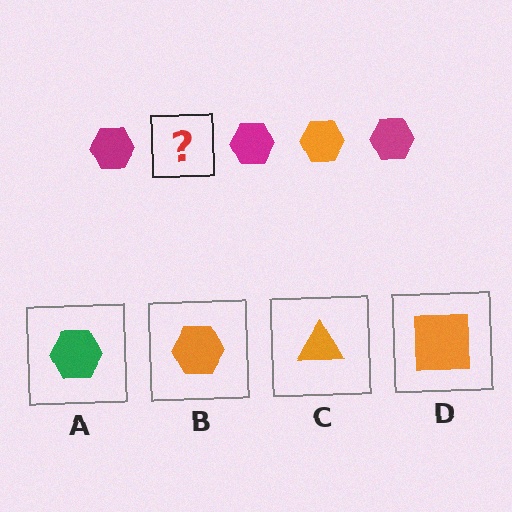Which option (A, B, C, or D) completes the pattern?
B.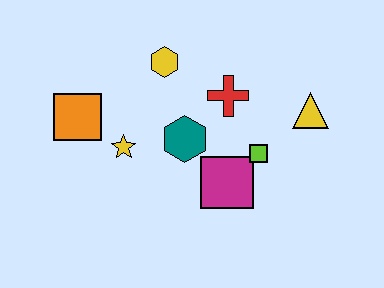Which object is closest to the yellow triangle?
The lime square is closest to the yellow triangle.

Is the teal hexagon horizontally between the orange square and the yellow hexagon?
No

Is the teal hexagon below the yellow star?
No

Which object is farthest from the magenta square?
The orange square is farthest from the magenta square.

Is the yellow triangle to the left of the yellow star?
No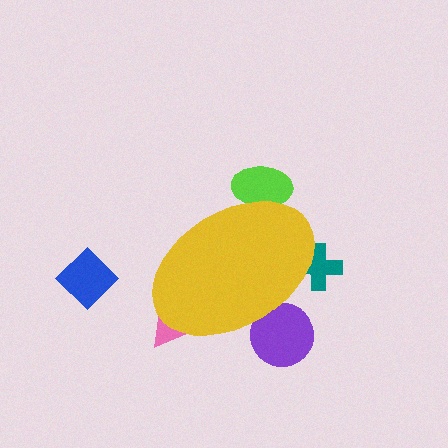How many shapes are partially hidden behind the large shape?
4 shapes are partially hidden.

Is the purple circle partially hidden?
Yes, the purple circle is partially hidden behind the yellow ellipse.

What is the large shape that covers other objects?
A yellow ellipse.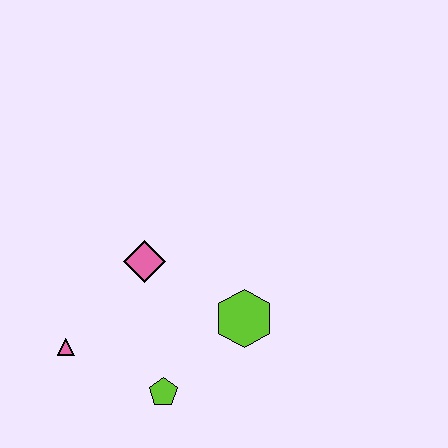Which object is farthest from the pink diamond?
The lime pentagon is farthest from the pink diamond.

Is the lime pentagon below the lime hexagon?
Yes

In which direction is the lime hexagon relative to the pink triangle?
The lime hexagon is to the right of the pink triangle.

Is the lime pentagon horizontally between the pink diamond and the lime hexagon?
Yes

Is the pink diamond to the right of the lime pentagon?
No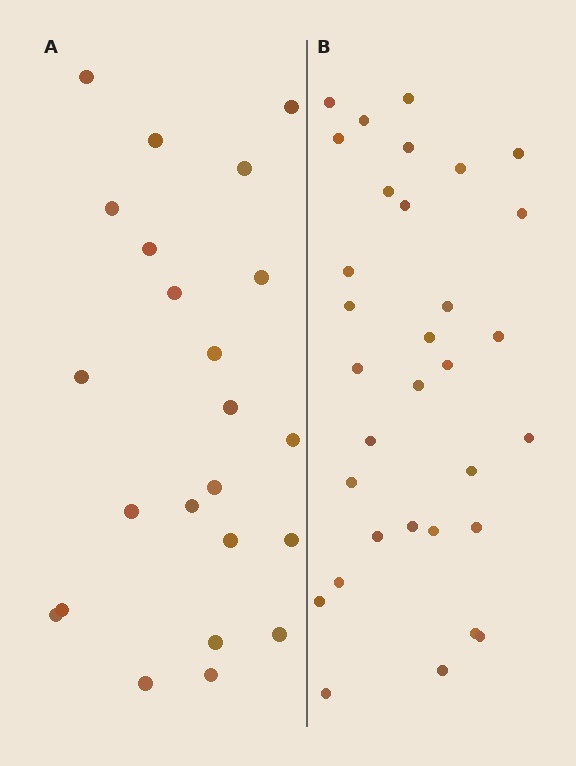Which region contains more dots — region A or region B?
Region B (the right region) has more dots.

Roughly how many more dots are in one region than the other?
Region B has roughly 8 or so more dots than region A.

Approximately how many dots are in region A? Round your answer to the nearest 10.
About 20 dots. (The exact count is 23, which rounds to 20.)